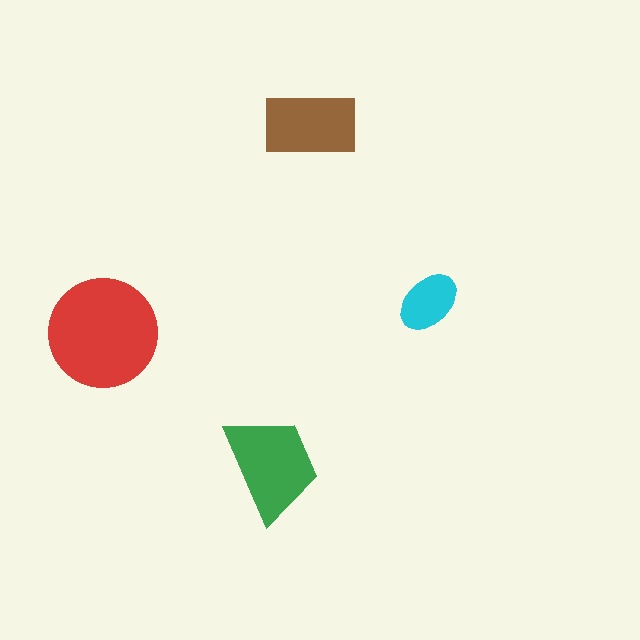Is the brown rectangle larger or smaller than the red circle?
Smaller.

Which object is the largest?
The red circle.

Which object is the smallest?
The cyan ellipse.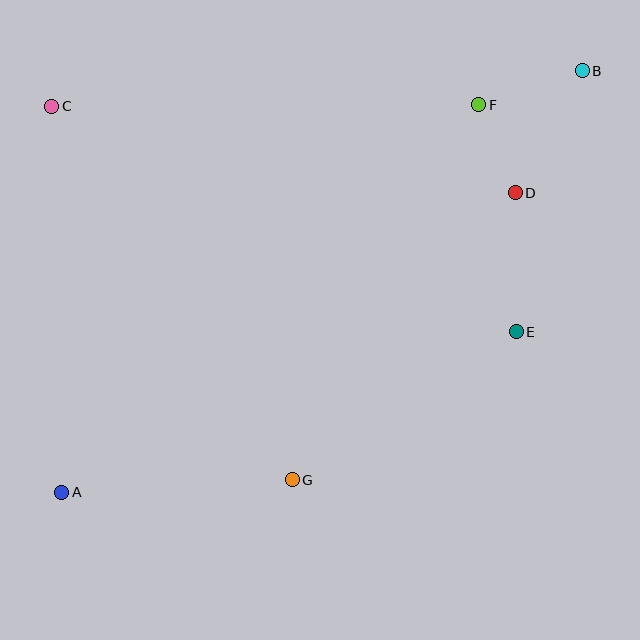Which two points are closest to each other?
Points D and F are closest to each other.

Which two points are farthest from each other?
Points A and B are farthest from each other.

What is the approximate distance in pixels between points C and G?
The distance between C and G is approximately 444 pixels.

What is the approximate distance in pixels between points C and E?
The distance between C and E is approximately 516 pixels.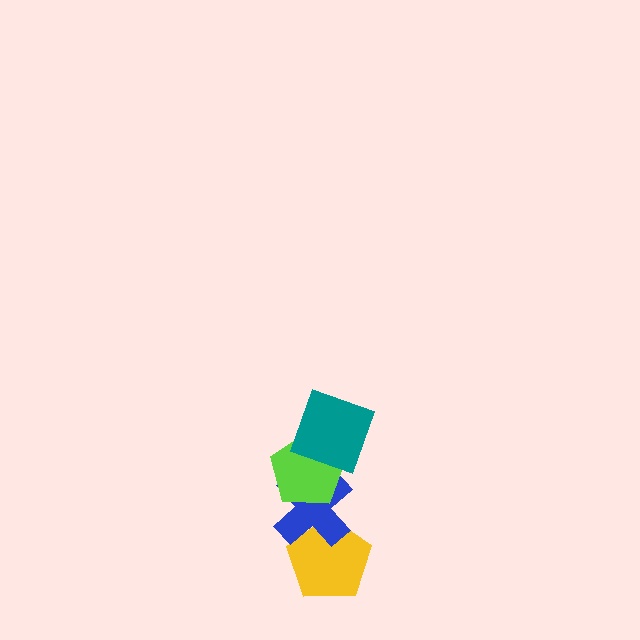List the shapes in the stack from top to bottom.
From top to bottom: the teal square, the lime pentagon, the blue cross, the yellow pentagon.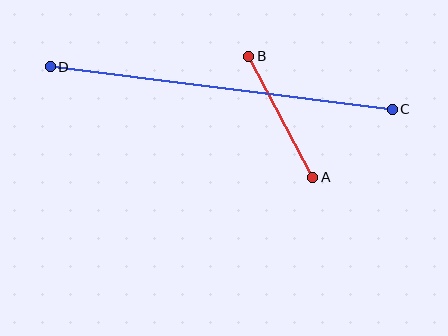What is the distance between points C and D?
The distance is approximately 345 pixels.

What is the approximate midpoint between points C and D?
The midpoint is at approximately (221, 88) pixels.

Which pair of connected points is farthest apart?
Points C and D are farthest apart.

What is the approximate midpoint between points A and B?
The midpoint is at approximately (281, 117) pixels.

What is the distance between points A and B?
The distance is approximately 136 pixels.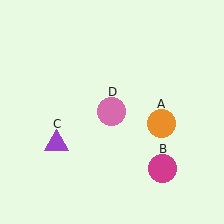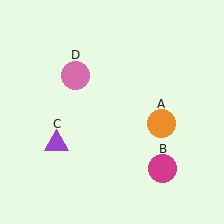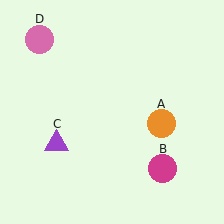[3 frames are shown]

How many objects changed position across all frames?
1 object changed position: pink circle (object D).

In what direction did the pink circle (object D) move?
The pink circle (object D) moved up and to the left.